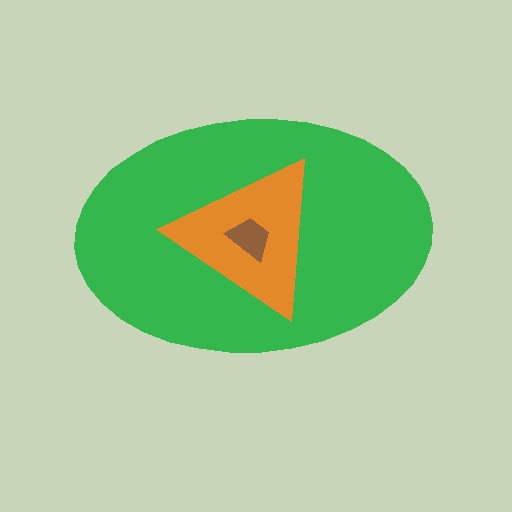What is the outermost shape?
The green ellipse.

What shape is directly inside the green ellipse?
The orange triangle.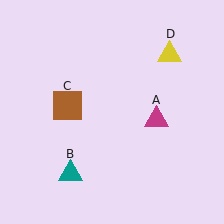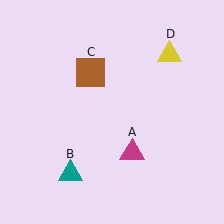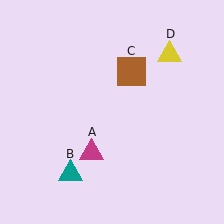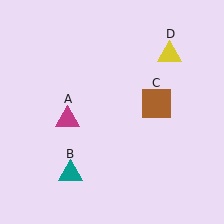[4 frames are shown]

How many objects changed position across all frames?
2 objects changed position: magenta triangle (object A), brown square (object C).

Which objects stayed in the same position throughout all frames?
Teal triangle (object B) and yellow triangle (object D) remained stationary.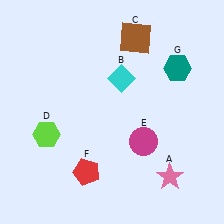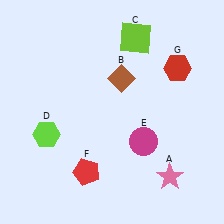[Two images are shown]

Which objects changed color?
B changed from cyan to brown. C changed from brown to lime. G changed from teal to red.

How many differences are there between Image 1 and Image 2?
There are 3 differences between the two images.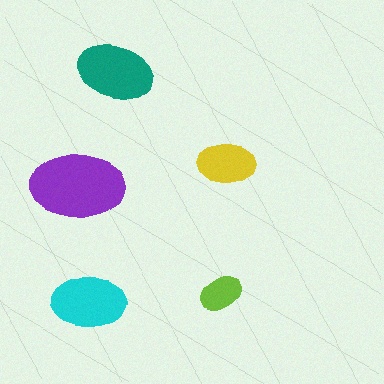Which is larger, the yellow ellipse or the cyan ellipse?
The cyan one.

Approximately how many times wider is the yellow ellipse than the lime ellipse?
About 1.5 times wider.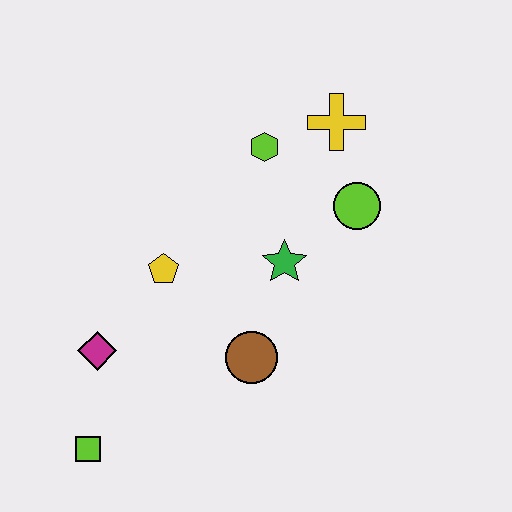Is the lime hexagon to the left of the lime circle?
Yes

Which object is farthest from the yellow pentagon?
The yellow cross is farthest from the yellow pentagon.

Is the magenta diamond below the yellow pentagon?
Yes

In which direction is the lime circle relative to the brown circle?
The lime circle is above the brown circle.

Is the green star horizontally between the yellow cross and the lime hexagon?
Yes